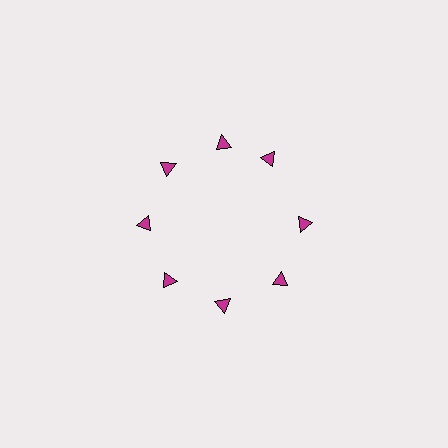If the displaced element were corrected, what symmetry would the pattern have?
It would have 8-fold rotational symmetry — the pattern would map onto itself every 45 degrees.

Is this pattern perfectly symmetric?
No. The 8 magenta triangles are arranged in a ring, but one element near the 2 o'clock position is rotated out of alignment along the ring, breaking the 8-fold rotational symmetry.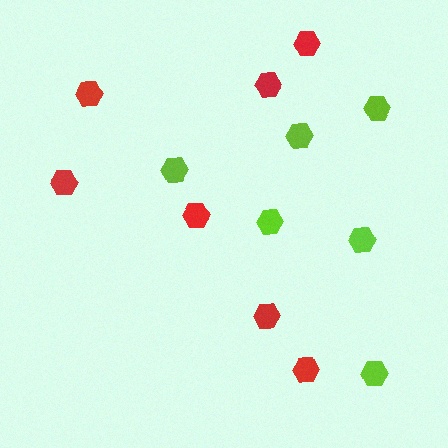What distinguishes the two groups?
There are 2 groups: one group of lime hexagons (6) and one group of red hexagons (7).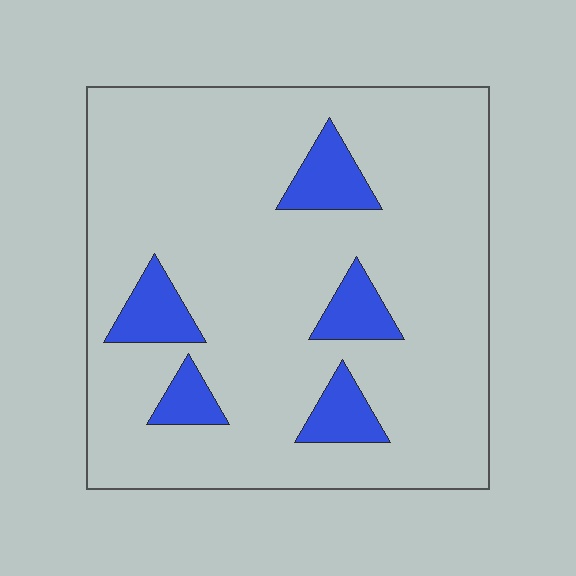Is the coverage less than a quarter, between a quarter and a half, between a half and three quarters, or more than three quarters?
Less than a quarter.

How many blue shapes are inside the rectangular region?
5.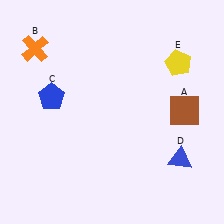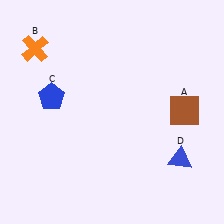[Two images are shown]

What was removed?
The yellow pentagon (E) was removed in Image 2.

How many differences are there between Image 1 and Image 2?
There is 1 difference between the two images.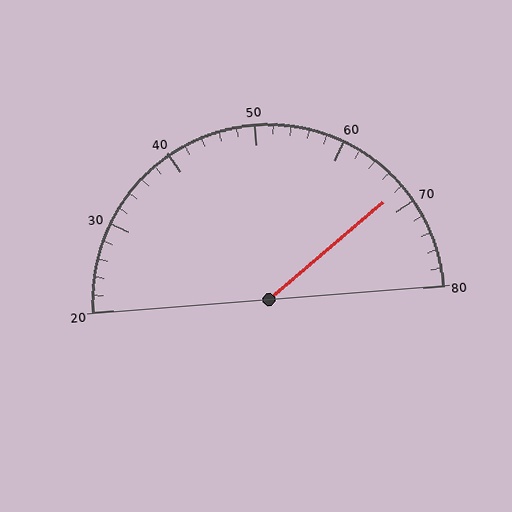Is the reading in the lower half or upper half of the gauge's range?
The reading is in the upper half of the range (20 to 80).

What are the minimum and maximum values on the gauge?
The gauge ranges from 20 to 80.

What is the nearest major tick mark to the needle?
The nearest major tick mark is 70.